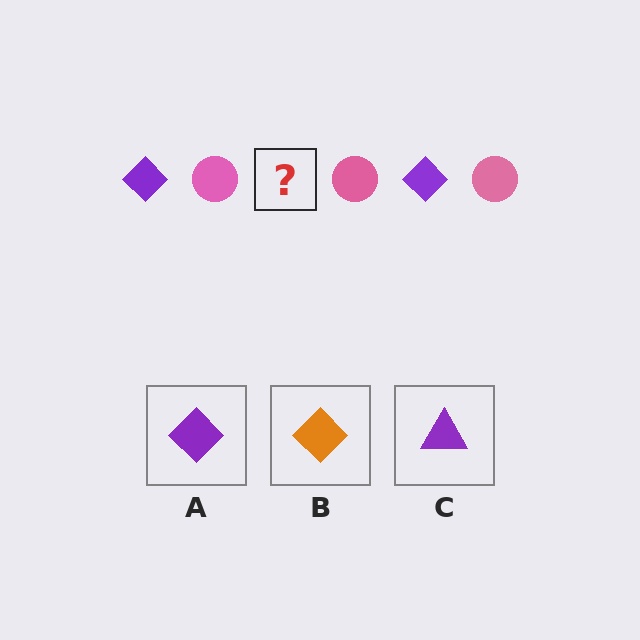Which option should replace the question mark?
Option A.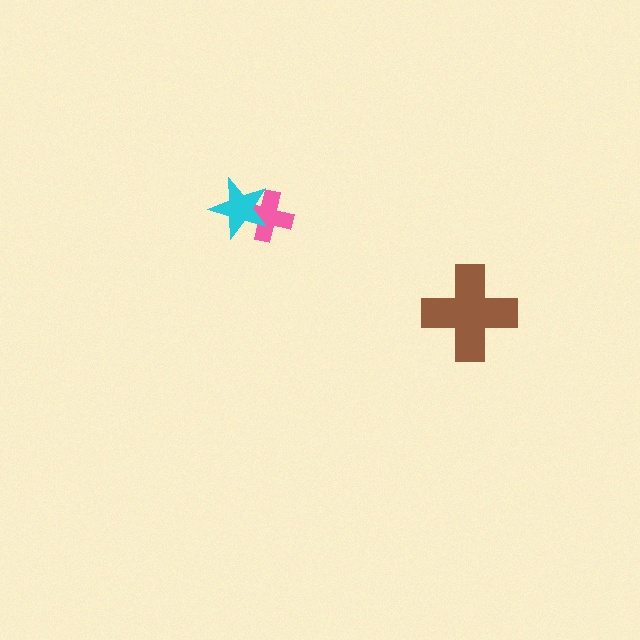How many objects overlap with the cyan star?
1 object overlaps with the cyan star.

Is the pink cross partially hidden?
Yes, it is partially covered by another shape.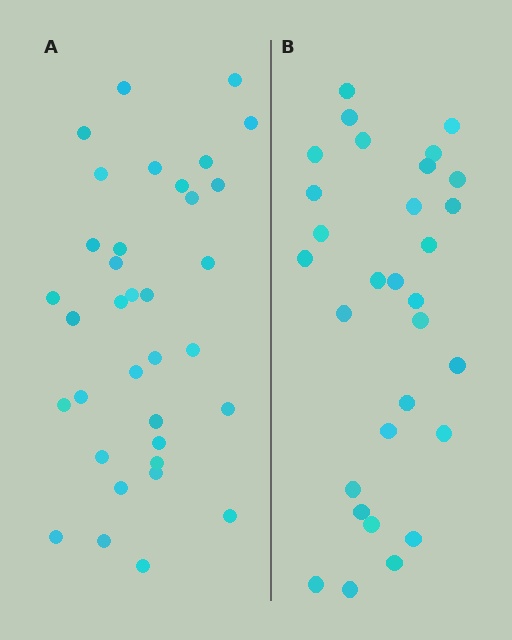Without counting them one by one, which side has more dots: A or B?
Region A (the left region) has more dots.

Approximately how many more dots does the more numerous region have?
Region A has about 5 more dots than region B.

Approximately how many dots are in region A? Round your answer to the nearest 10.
About 40 dots. (The exact count is 35, which rounds to 40.)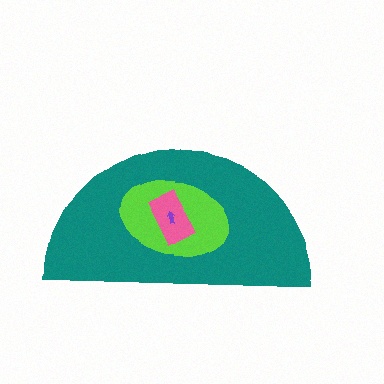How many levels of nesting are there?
4.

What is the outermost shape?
The teal semicircle.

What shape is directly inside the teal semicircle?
The lime ellipse.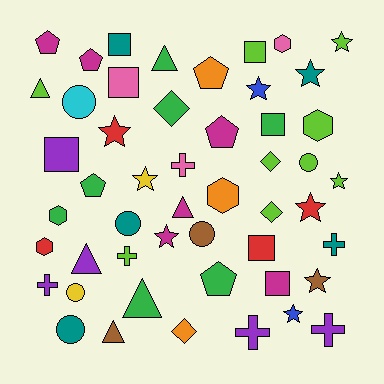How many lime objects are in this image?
There are 9 lime objects.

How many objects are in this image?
There are 50 objects.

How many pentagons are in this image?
There are 6 pentagons.